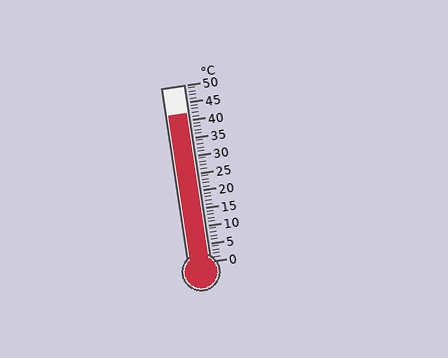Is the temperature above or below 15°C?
The temperature is above 15°C.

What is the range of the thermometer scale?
The thermometer scale ranges from 0°C to 50°C.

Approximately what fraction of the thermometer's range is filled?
The thermometer is filled to approximately 85% of its range.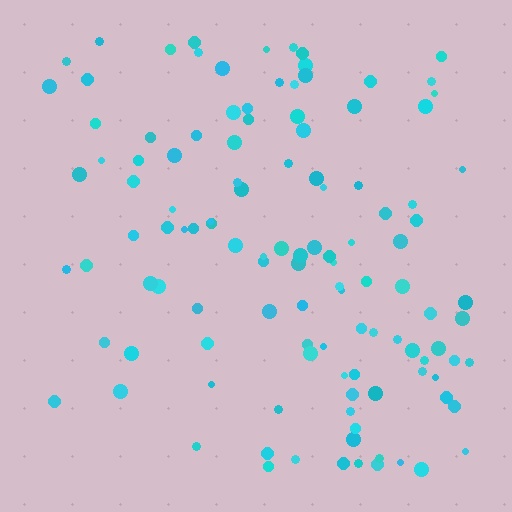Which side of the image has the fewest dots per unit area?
The left.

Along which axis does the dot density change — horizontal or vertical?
Horizontal.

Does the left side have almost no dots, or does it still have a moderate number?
Still a moderate number, just noticeably fewer than the right.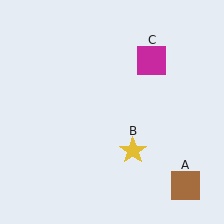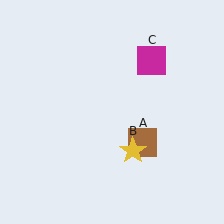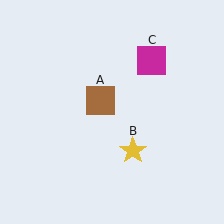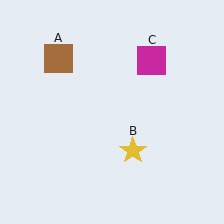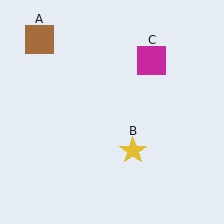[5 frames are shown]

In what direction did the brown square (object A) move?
The brown square (object A) moved up and to the left.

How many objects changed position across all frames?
1 object changed position: brown square (object A).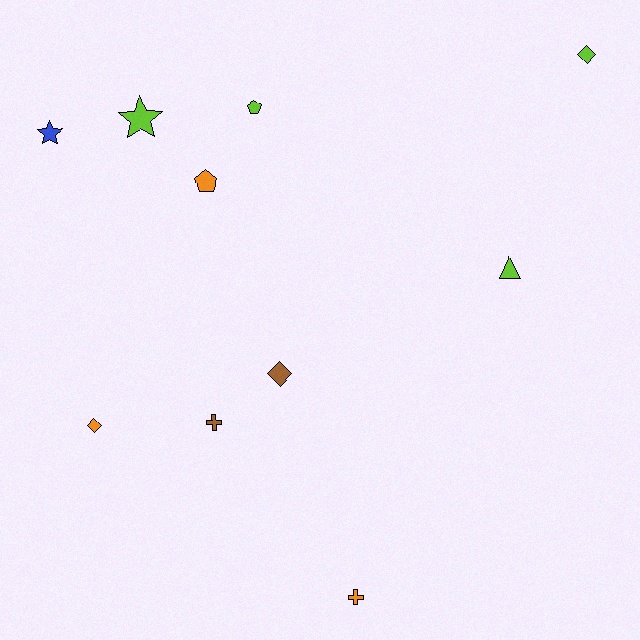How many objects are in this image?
There are 10 objects.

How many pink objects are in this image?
There are no pink objects.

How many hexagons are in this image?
There are no hexagons.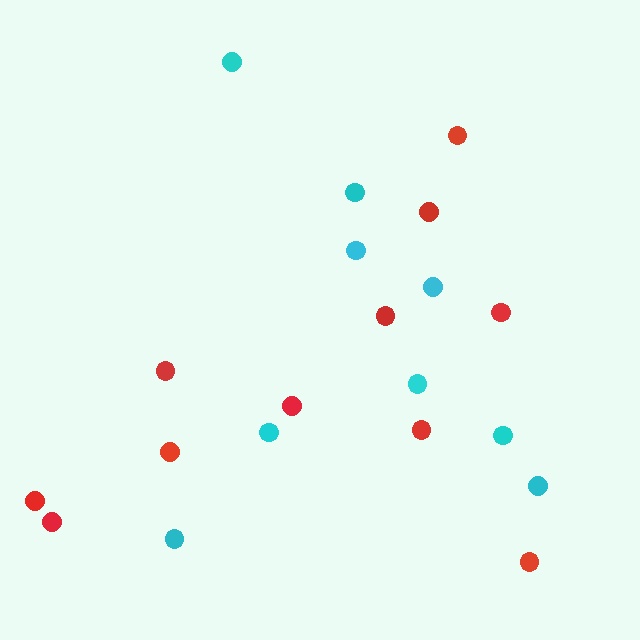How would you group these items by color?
There are 2 groups: one group of red circles (11) and one group of cyan circles (9).